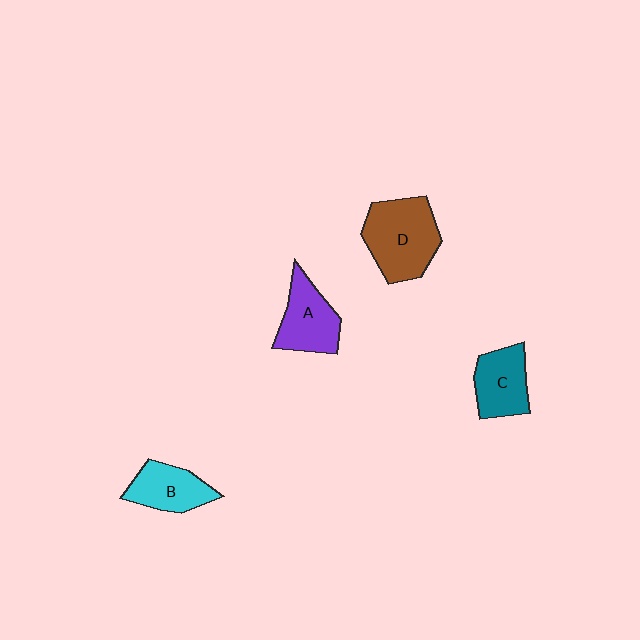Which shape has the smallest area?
Shape B (cyan).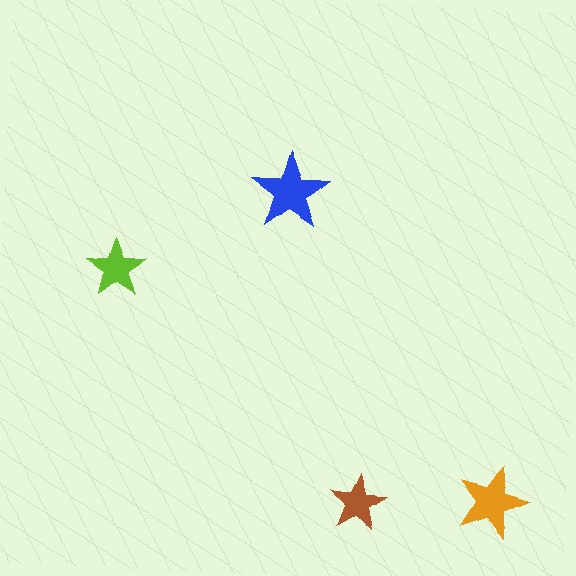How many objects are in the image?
There are 4 objects in the image.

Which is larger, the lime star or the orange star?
The orange one.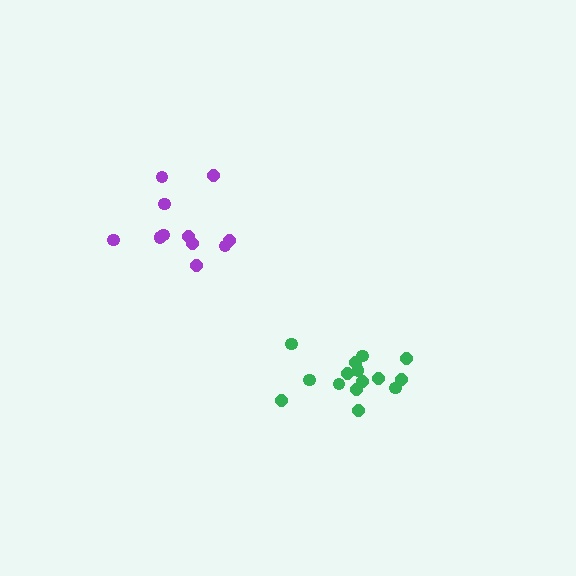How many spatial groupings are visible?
There are 2 spatial groupings.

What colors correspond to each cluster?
The clusters are colored: green, purple.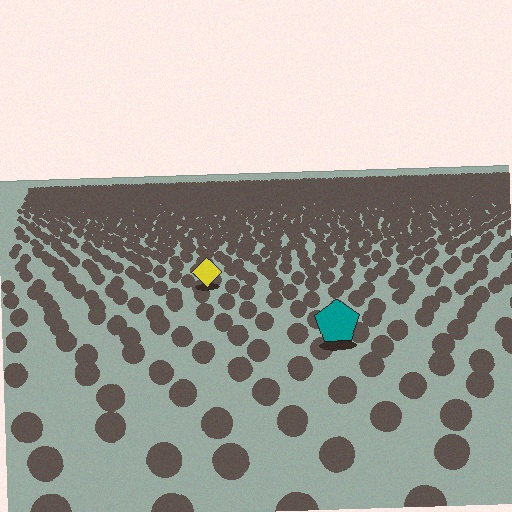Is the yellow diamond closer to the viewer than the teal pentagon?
No. The teal pentagon is closer — you can tell from the texture gradient: the ground texture is coarser near it.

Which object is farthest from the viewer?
The yellow diamond is farthest from the viewer. It appears smaller and the ground texture around it is denser.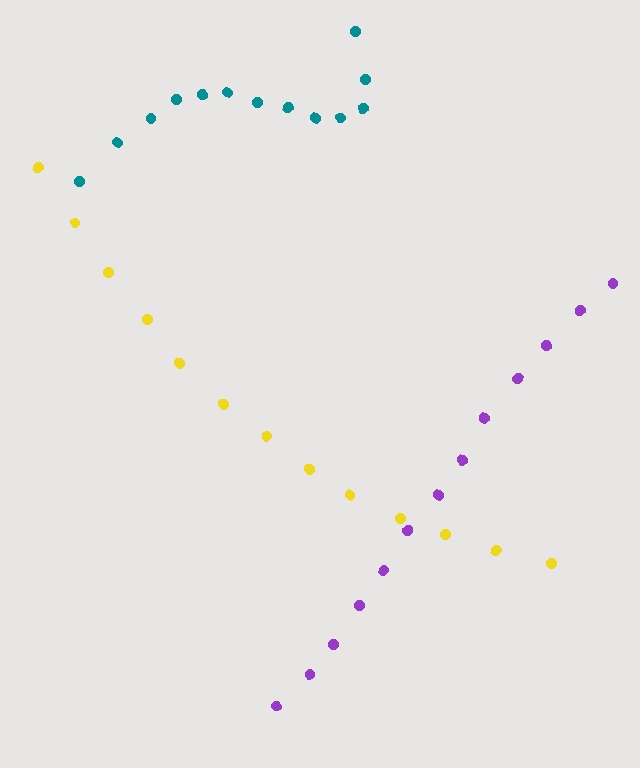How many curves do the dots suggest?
There are 3 distinct paths.